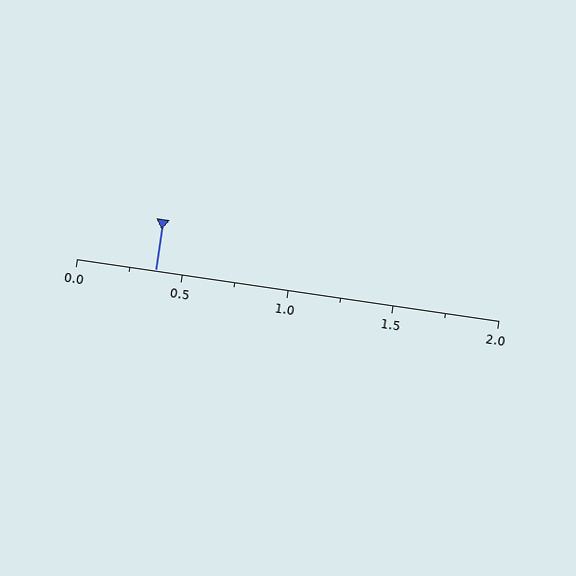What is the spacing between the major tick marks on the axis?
The major ticks are spaced 0.5 apart.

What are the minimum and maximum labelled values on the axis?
The axis runs from 0.0 to 2.0.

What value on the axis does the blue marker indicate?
The marker indicates approximately 0.38.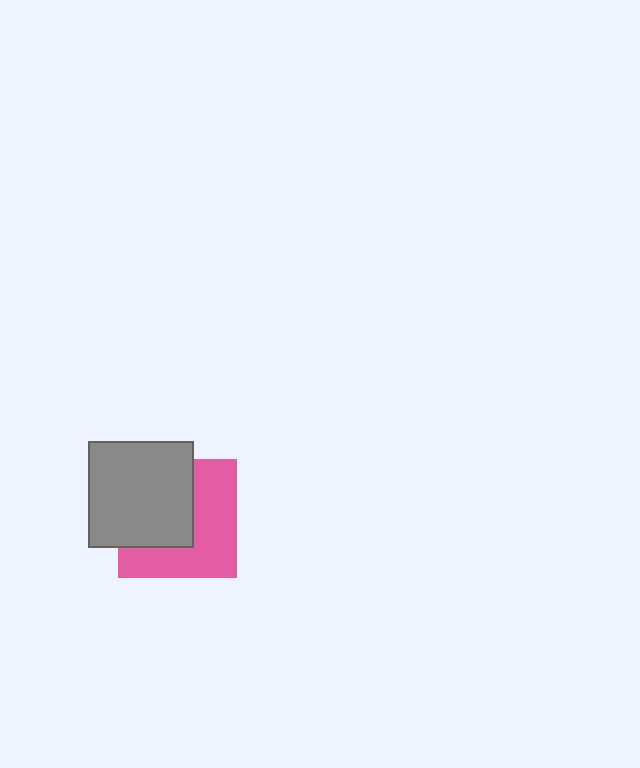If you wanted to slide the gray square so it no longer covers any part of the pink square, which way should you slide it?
Slide it toward the upper-left — that is the most direct way to separate the two shapes.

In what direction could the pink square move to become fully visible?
The pink square could move toward the lower-right. That would shift it out from behind the gray square entirely.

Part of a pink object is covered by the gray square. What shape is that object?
It is a square.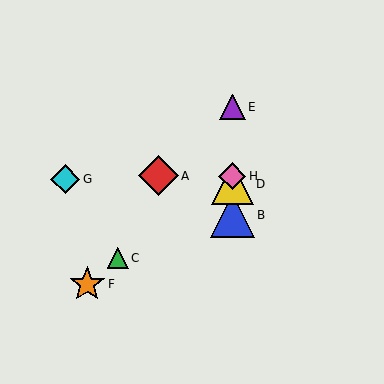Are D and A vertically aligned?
No, D is at x≈232 and A is at x≈159.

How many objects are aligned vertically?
4 objects (B, D, E, H) are aligned vertically.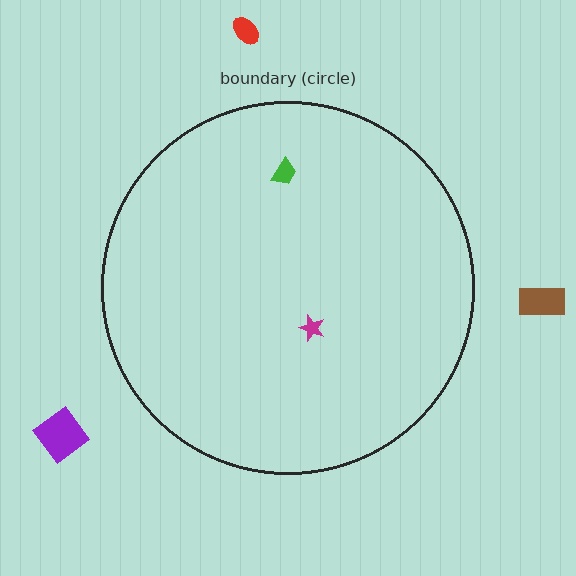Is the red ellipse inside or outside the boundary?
Outside.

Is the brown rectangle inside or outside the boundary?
Outside.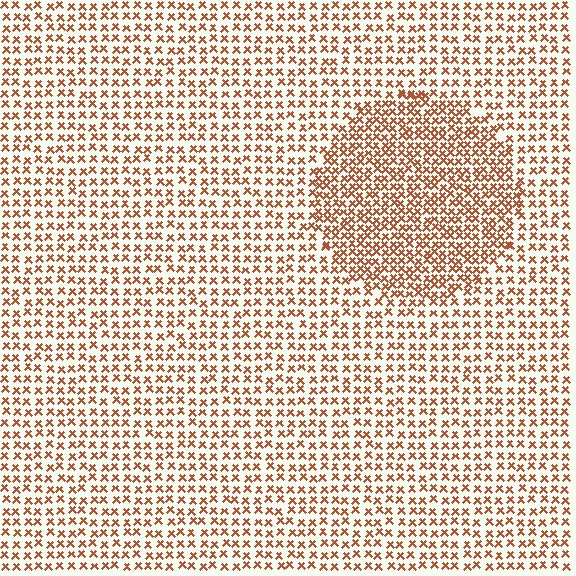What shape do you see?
I see a circle.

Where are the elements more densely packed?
The elements are more densely packed inside the circle boundary.